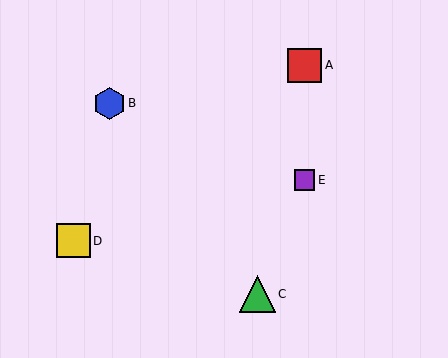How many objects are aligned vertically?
2 objects (A, E) are aligned vertically.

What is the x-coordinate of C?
Object C is at x≈257.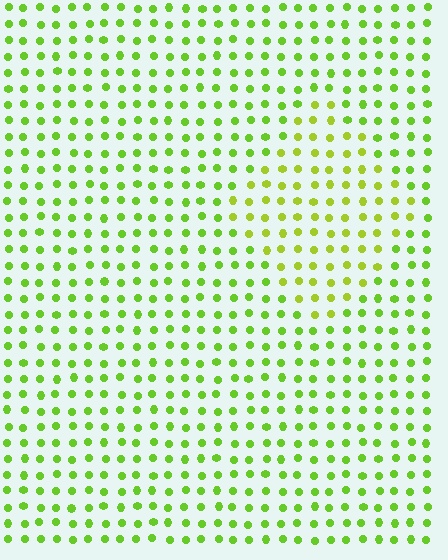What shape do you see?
I see a diamond.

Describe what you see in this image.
The image is filled with small lime elements in a uniform arrangement. A diamond-shaped region is visible where the elements are tinted to a slightly different hue, forming a subtle color boundary.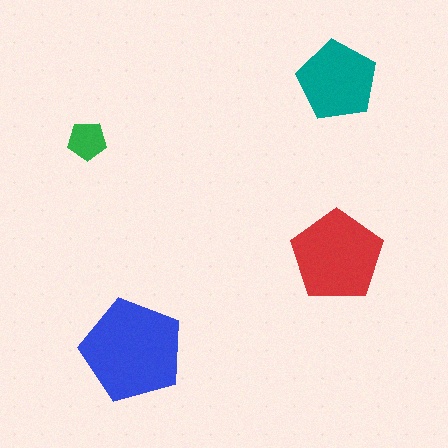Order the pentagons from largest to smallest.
the blue one, the red one, the teal one, the green one.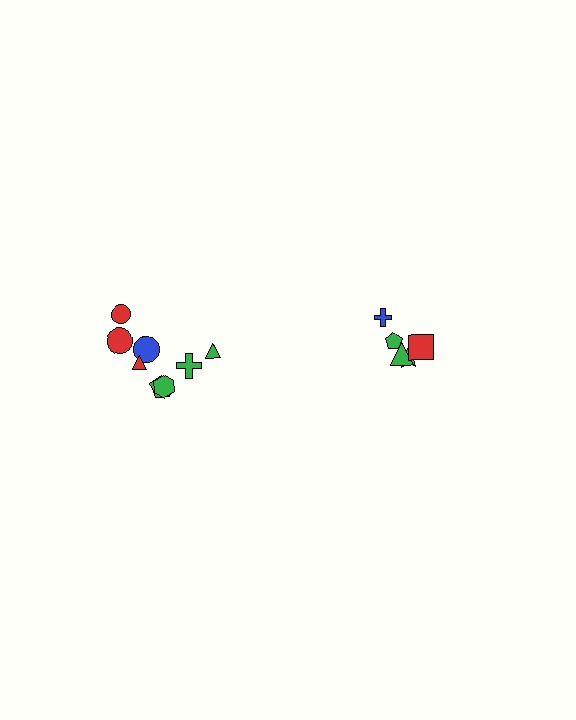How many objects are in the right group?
There are 5 objects.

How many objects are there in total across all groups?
There are 13 objects.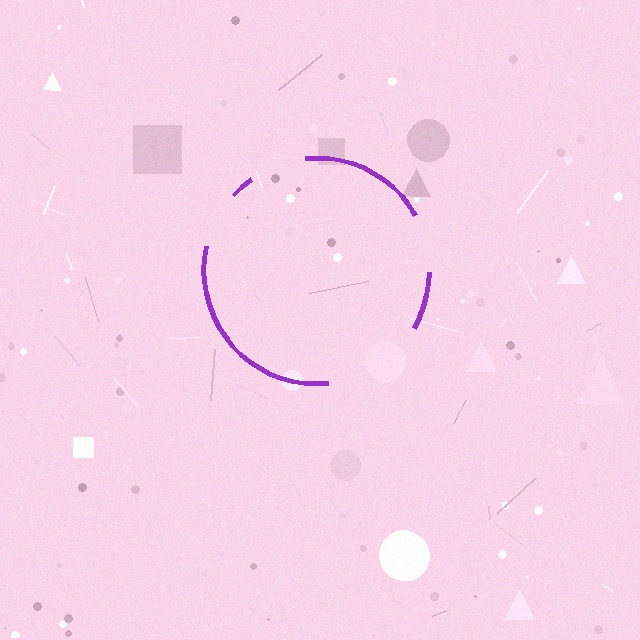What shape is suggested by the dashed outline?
The dashed outline suggests a circle.